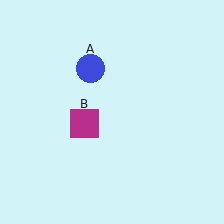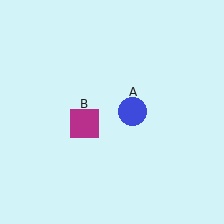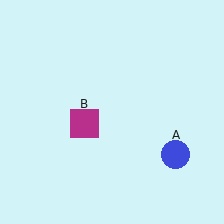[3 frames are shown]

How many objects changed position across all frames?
1 object changed position: blue circle (object A).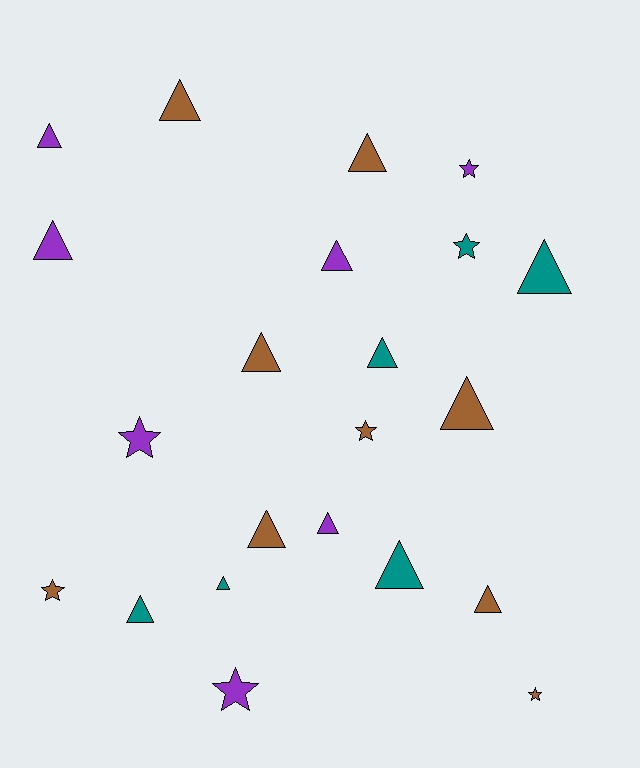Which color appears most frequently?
Brown, with 9 objects.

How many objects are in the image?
There are 22 objects.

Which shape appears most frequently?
Triangle, with 15 objects.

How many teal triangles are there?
There are 5 teal triangles.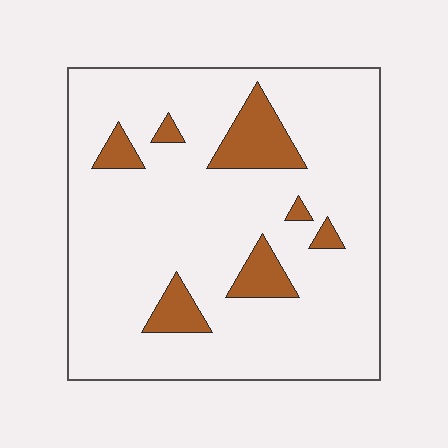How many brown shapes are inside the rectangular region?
7.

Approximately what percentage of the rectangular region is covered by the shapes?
Approximately 10%.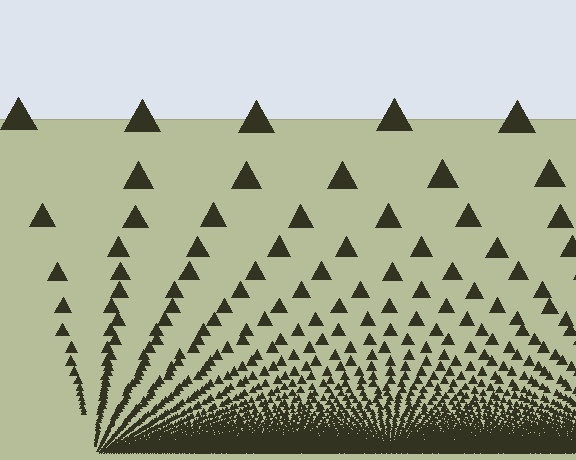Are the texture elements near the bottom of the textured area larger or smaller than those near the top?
Smaller. The gradient is inverted — elements near the bottom are smaller and denser.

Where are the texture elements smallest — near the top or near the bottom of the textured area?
Near the bottom.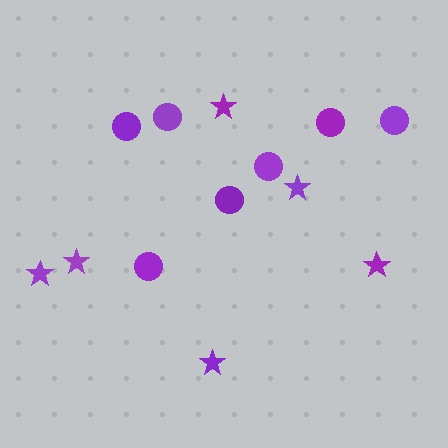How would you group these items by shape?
There are 2 groups: one group of circles (7) and one group of stars (6).